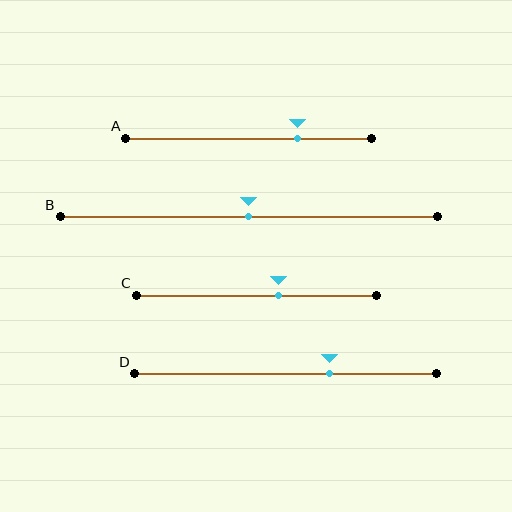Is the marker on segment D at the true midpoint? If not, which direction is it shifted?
No, the marker on segment D is shifted to the right by about 15% of the segment length.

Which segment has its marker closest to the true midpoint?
Segment B has its marker closest to the true midpoint.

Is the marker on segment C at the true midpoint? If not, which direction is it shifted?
No, the marker on segment C is shifted to the right by about 9% of the segment length.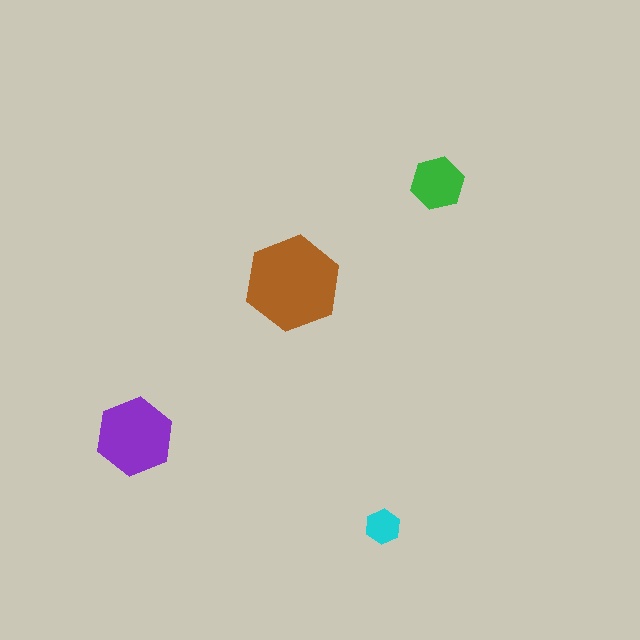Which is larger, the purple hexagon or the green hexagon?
The purple one.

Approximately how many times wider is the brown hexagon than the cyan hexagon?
About 2.5 times wider.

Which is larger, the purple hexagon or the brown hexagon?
The brown one.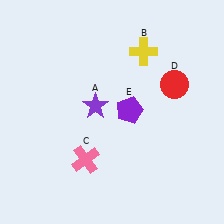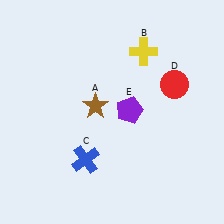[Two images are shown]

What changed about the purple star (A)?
In Image 1, A is purple. In Image 2, it changed to brown.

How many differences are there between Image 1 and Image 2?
There are 2 differences between the two images.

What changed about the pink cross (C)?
In Image 1, C is pink. In Image 2, it changed to blue.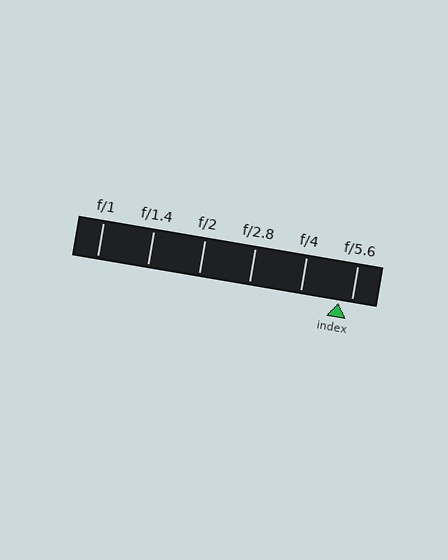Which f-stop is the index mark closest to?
The index mark is closest to f/5.6.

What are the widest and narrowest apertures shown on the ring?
The widest aperture shown is f/1 and the narrowest is f/5.6.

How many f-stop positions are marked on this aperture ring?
There are 6 f-stop positions marked.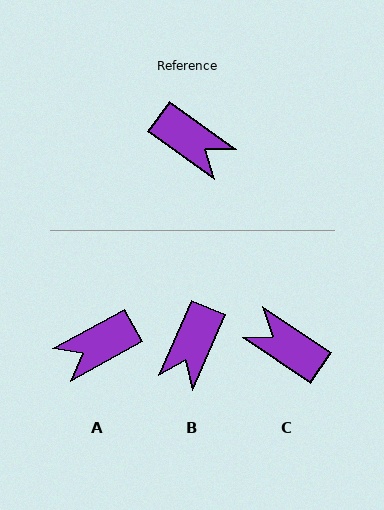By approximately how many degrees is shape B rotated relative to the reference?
Approximately 77 degrees clockwise.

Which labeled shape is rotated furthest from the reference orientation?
C, about 178 degrees away.